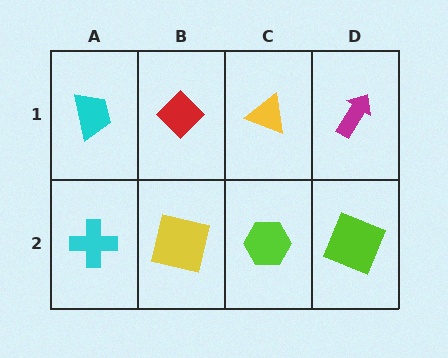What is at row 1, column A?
A cyan trapezoid.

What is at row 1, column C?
A yellow triangle.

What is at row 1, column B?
A red diamond.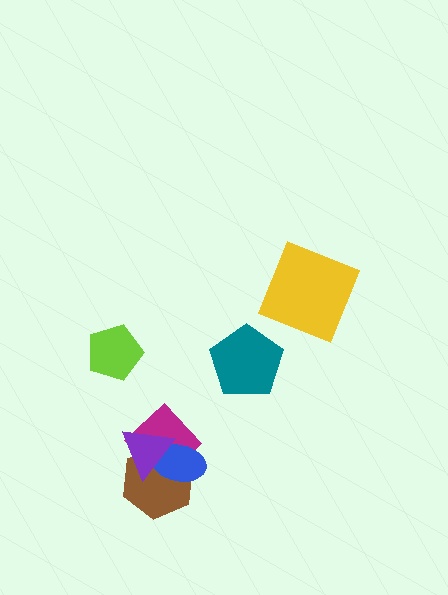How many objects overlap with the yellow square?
0 objects overlap with the yellow square.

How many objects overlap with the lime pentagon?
0 objects overlap with the lime pentagon.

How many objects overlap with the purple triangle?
3 objects overlap with the purple triangle.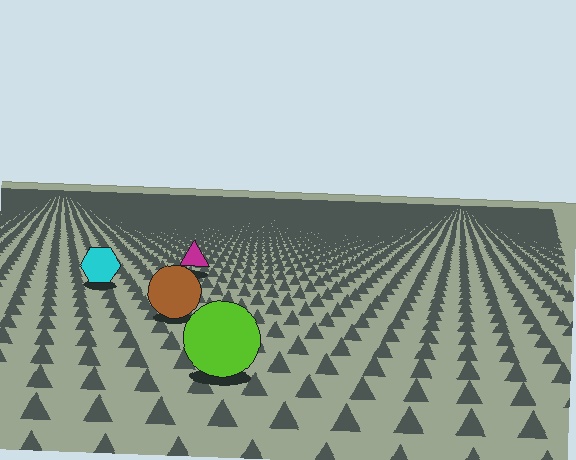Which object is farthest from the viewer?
The magenta triangle is farthest from the viewer. It appears smaller and the ground texture around it is denser.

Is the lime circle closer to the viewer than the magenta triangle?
Yes. The lime circle is closer — you can tell from the texture gradient: the ground texture is coarser near it.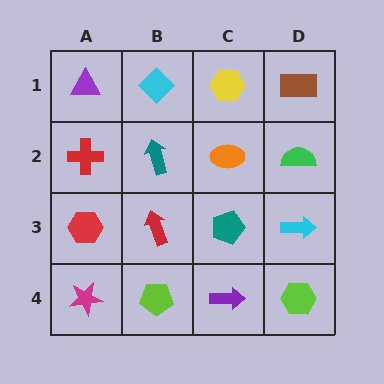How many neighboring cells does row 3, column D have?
3.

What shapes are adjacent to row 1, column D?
A green semicircle (row 2, column D), a yellow hexagon (row 1, column C).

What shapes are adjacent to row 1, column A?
A red cross (row 2, column A), a cyan diamond (row 1, column B).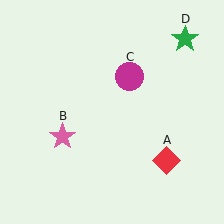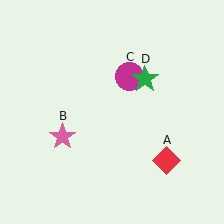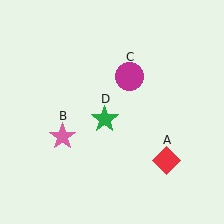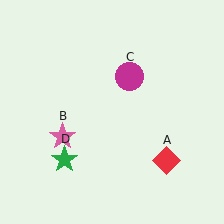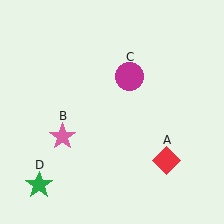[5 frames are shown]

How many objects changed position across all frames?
1 object changed position: green star (object D).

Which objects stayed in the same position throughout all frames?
Red diamond (object A) and pink star (object B) and magenta circle (object C) remained stationary.